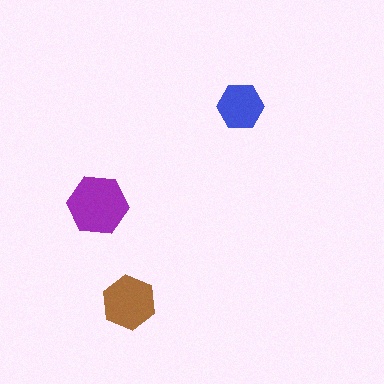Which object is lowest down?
The brown hexagon is bottommost.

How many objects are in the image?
There are 3 objects in the image.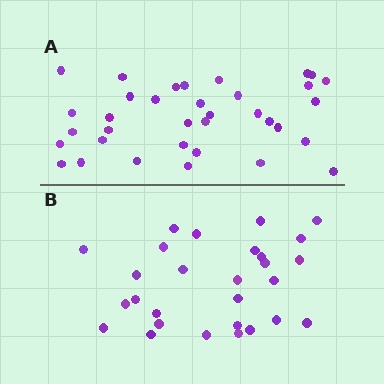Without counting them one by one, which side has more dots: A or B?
Region A (the top region) has more dots.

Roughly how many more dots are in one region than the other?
Region A has roughly 8 or so more dots than region B.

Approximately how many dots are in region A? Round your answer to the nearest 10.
About 40 dots. (The exact count is 35, which rounds to 40.)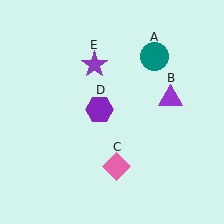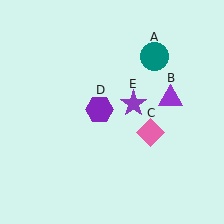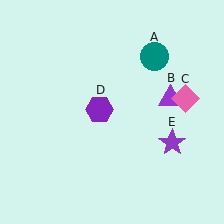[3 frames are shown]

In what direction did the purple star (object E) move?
The purple star (object E) moved down and to the right.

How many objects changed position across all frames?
2 objects changed position: pink diamond (object C), purple star (object E).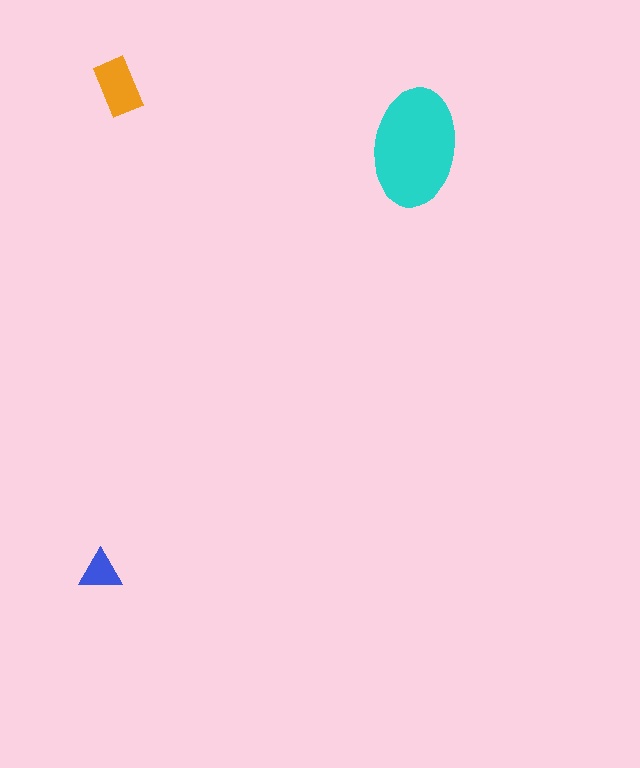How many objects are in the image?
There are 3 objects in the image.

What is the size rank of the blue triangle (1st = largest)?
3rd.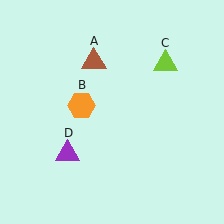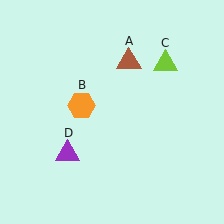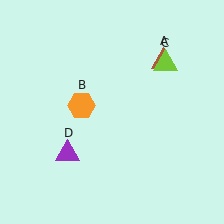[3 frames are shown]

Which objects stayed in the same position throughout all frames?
Orange hexagon (object B) and lime triangle (object C) and purple triangle (object D) remained stationary.